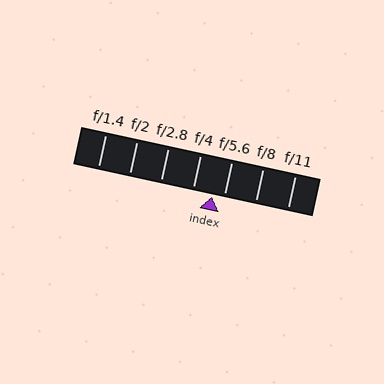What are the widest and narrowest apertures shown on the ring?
The widest aperture shown is f/1.4 and the narrowest is f/11.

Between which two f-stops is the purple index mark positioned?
The index mark is between f/4 and f/5.6.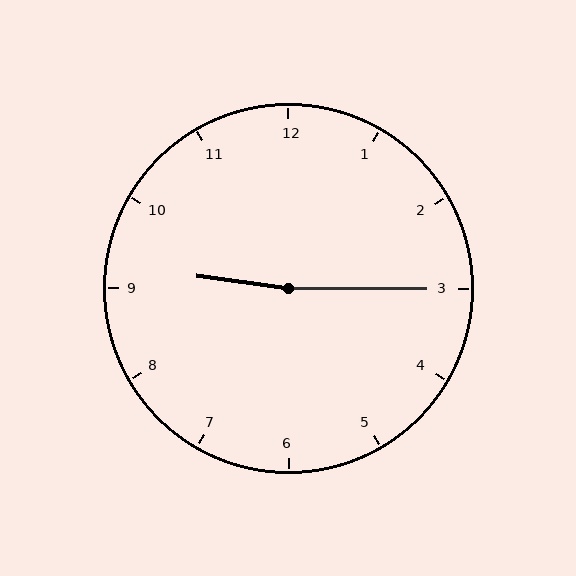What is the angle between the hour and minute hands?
Approximately 172 degrees.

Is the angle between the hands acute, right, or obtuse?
It is obtuse.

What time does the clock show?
9:15.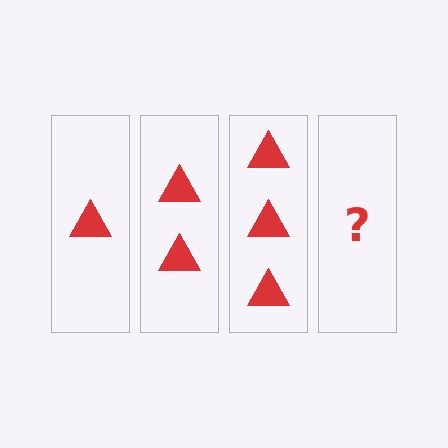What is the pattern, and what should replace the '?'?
The pattern is that each step adds one more triangle. The '?' should be 4 triangles.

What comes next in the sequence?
The next element should be 4 triangles.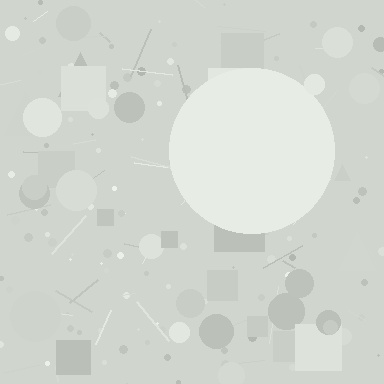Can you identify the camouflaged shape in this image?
The camouflaged shape is a circle.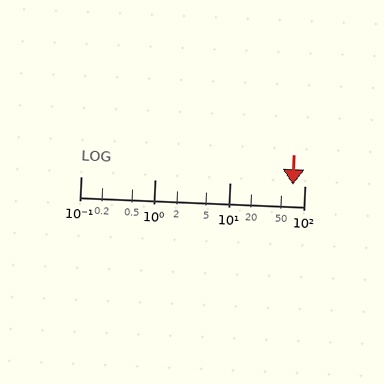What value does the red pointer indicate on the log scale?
The pointer indicates approximately 70.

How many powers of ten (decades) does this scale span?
The scale spans 3 decades, from 0.1 to 100.